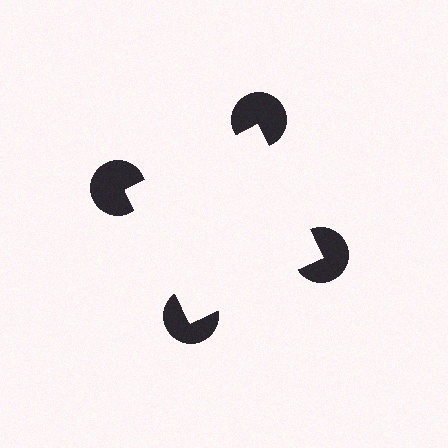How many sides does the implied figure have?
4 sides.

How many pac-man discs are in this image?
There are 4 — one at each vertex of the illusory square.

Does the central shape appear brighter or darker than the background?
It typically appears slightly brighter than the background, even though no actual brightness change is drawn.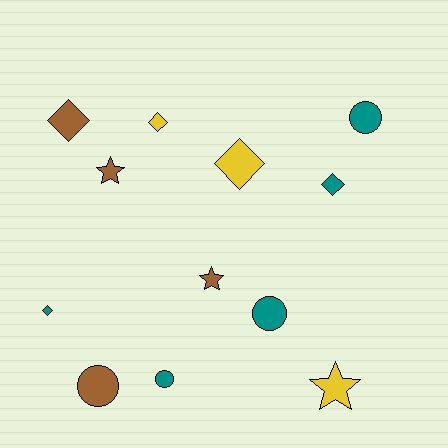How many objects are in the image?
There are 12 objects.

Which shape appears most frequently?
Diamond, with 5 objects.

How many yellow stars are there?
There is 1 yellow star.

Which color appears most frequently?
Teal, with 5 objects.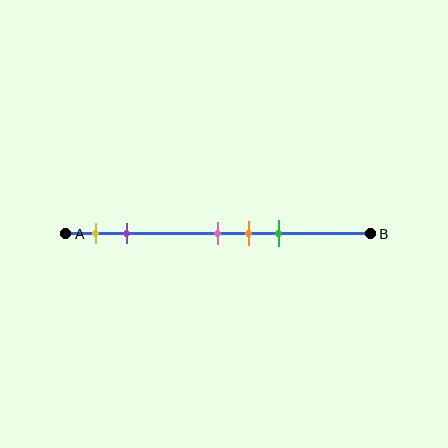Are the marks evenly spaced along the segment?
No, the marks are not evenly spaced.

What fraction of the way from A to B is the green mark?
The green mark is approximately 70% (0.7) of the way from A to B.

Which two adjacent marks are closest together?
The pink and orange marks are the closest adjacent pair.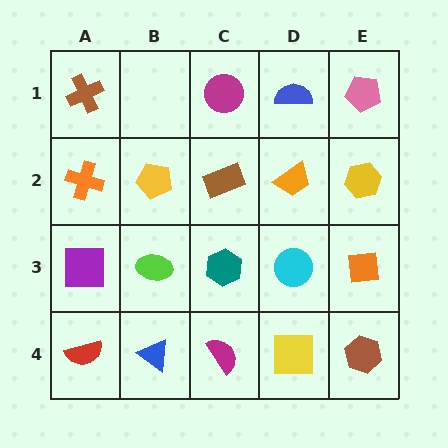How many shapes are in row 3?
5 shapes.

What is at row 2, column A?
An orange cross.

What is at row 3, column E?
An orange square.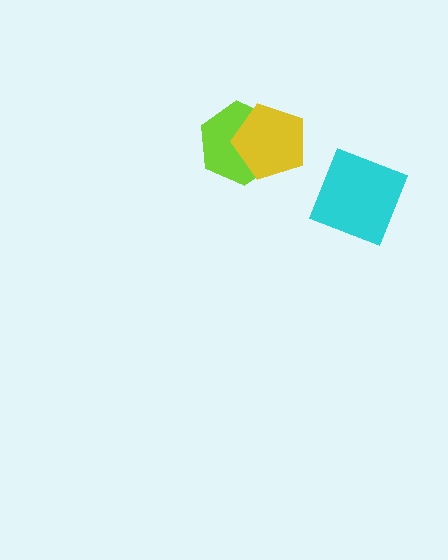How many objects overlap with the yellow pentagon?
1 object overlaps with the yellow pentagon.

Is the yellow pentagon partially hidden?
No, no other shape covers it.